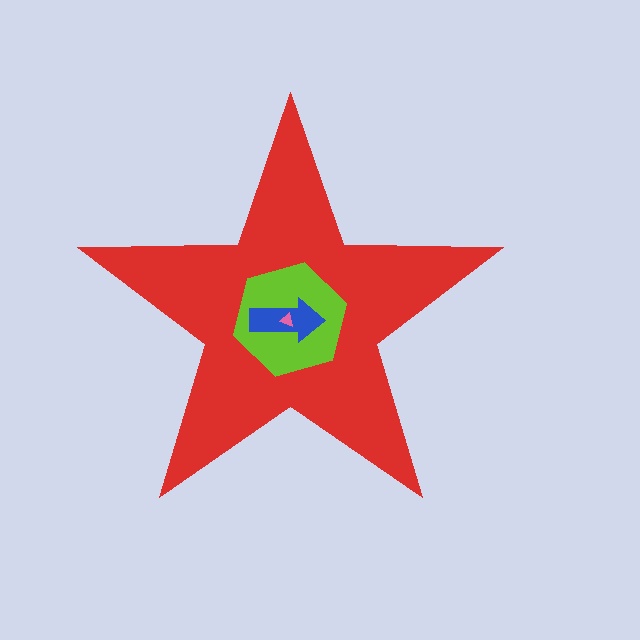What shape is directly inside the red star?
The lime hexagon.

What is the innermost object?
The pink triangle.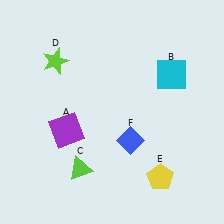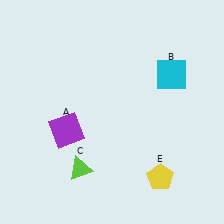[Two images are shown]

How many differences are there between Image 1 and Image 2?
There are 2 differences between the two images.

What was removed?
The lime star (D), the blue diamond (F) were removed in Image 2.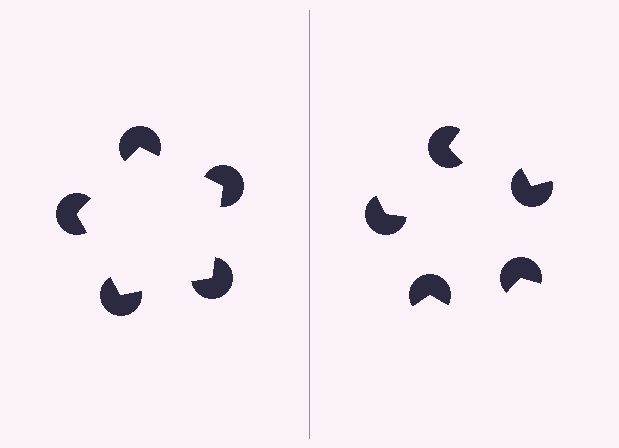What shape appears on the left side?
An illusory pentagon.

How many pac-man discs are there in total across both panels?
10 — 5 on each side.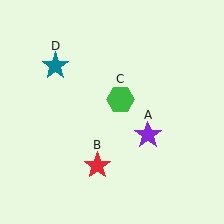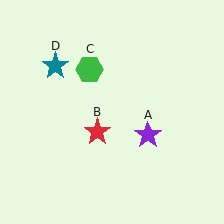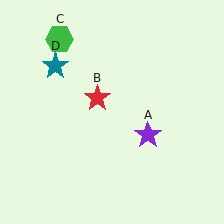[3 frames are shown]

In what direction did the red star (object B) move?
The red star (object B) moved up.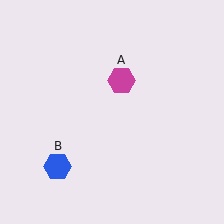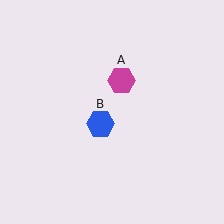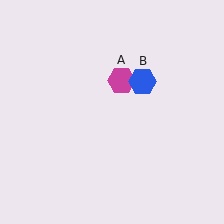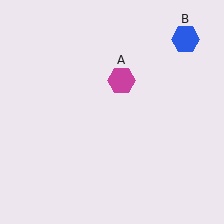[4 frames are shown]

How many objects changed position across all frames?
1 object changed position: blue hexagon (object B).